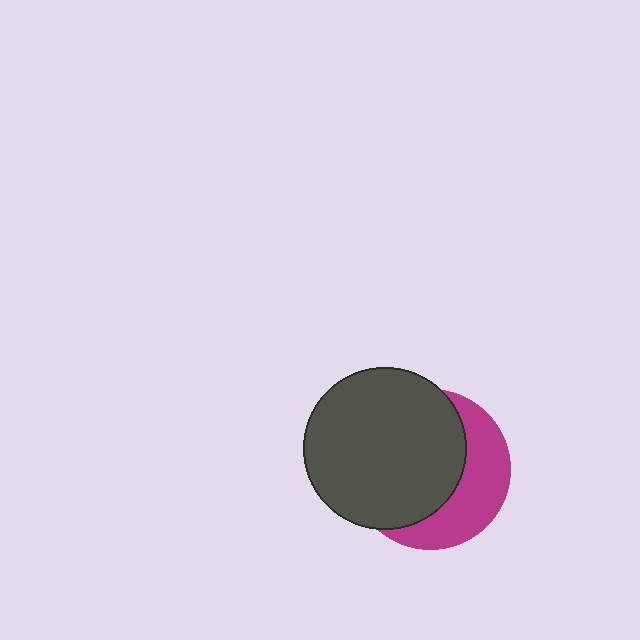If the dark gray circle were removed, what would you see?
You would see the complete magenta circle.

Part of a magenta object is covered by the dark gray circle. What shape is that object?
It is a circle.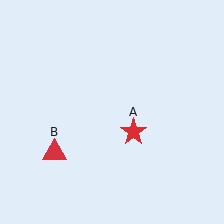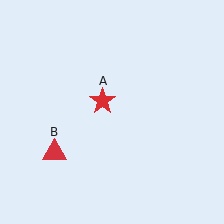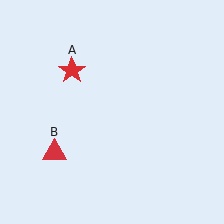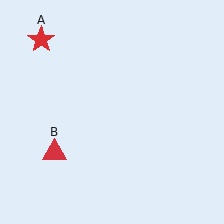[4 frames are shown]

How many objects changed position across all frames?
1 object changed position: red star (object A).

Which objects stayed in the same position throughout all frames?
Red triangle (object B) remained stationary.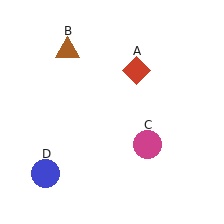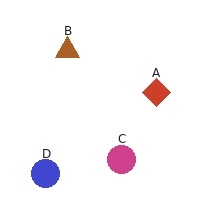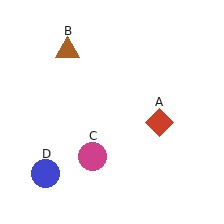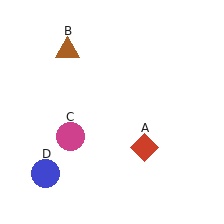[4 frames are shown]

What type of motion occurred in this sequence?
The red diamond (object A), magenta circle (object C) rotated clockwise around the center of the scene.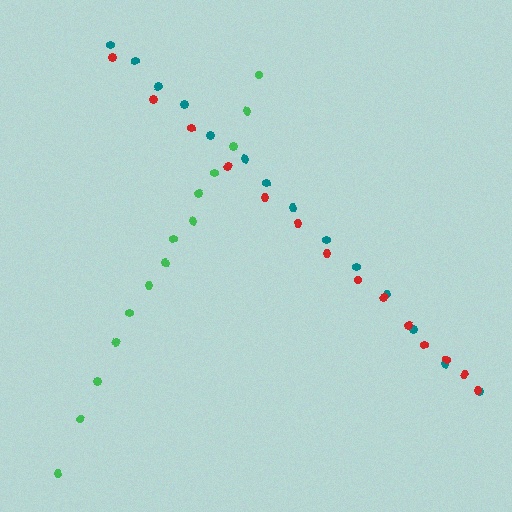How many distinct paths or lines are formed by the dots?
There are 3 distinct paths.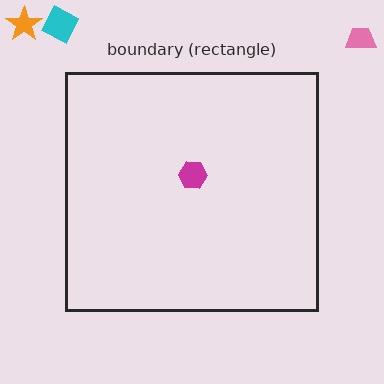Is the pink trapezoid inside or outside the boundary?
Outside.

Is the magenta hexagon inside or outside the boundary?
Inside.